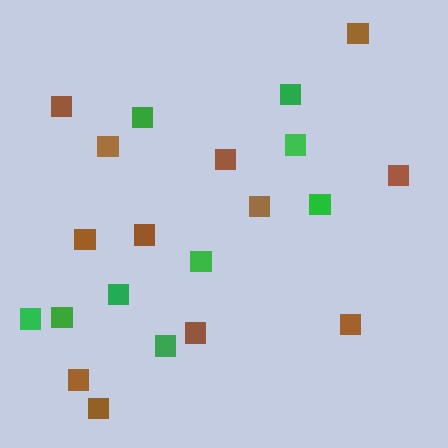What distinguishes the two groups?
There are 2 groups: one group of brown squares (12) and one group of green squares (9).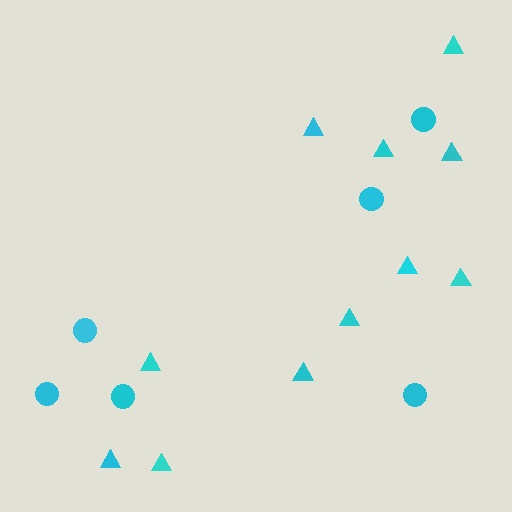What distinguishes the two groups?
There are 2 groups: one group of triangles (11) and one group of circles (6).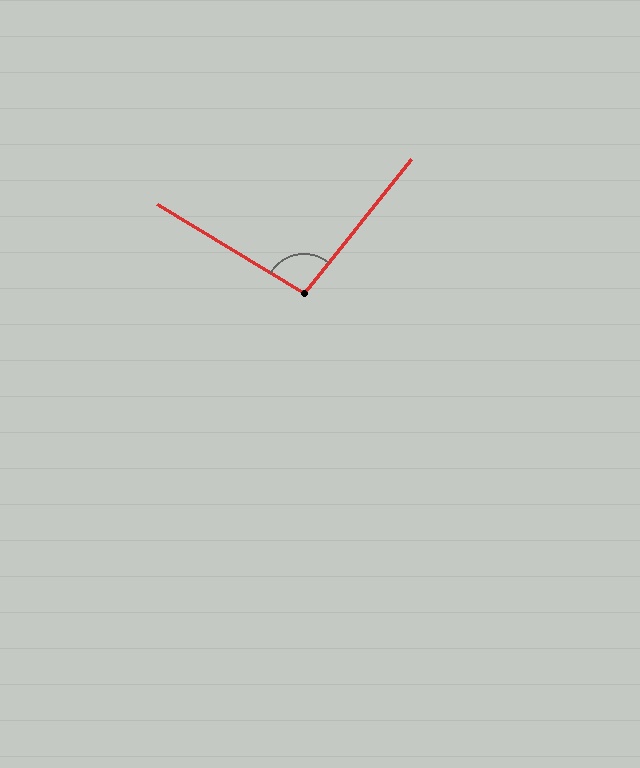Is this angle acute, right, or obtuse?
It is obtuse.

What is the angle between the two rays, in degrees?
Approximately 98 degrees.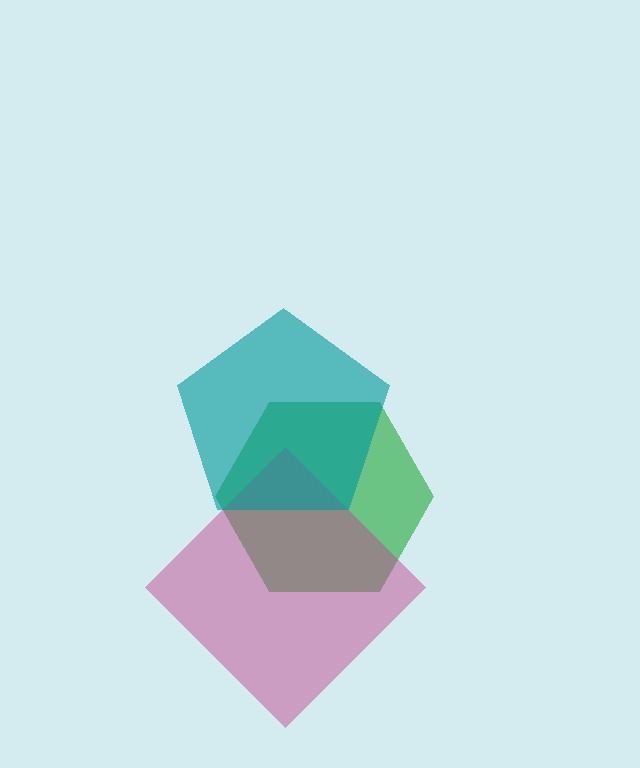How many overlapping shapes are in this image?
There are 3 overlapping shapes in the image.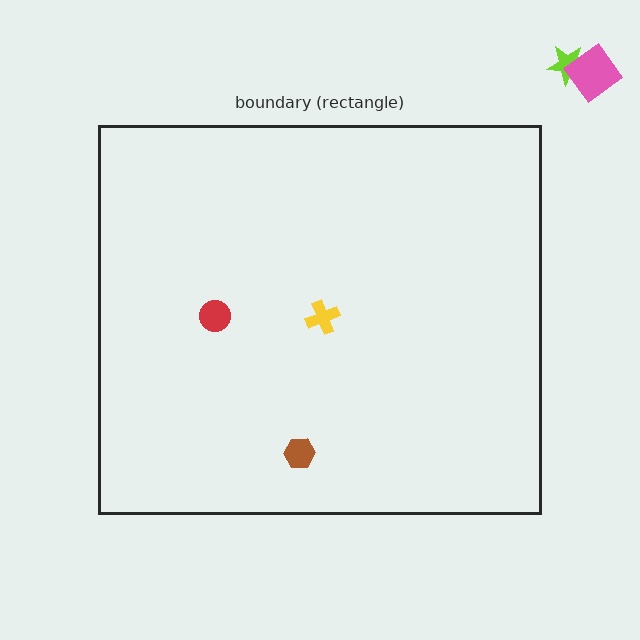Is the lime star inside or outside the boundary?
Outside.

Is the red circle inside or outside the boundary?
Inside.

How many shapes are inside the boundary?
3 inside, 2 outside.